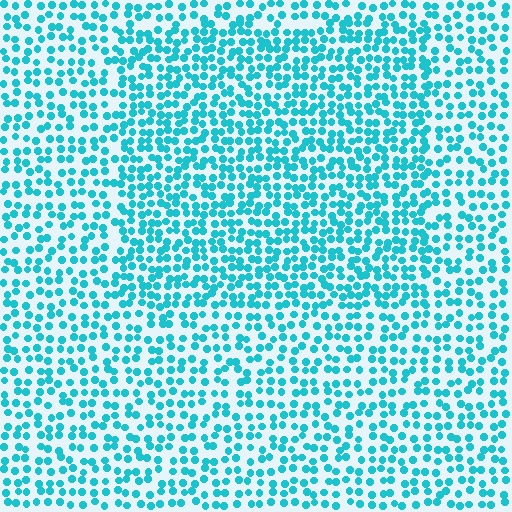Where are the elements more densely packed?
The elements are more densely packed inside the rectangle boundary.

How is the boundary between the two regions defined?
The boundary is defined by a change in element density (approximately 1.5x ratio). All elements are the same color, size, and shape.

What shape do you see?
I see a rectangle.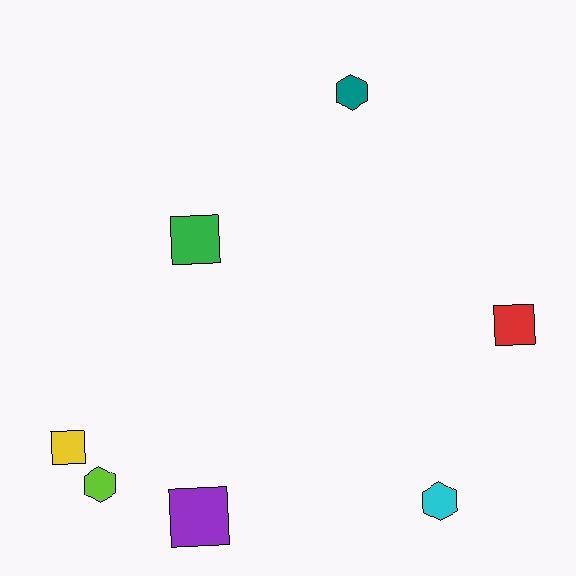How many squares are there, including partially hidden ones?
There are 4 squares.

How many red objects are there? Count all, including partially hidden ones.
There is 1 red object.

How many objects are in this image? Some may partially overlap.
There are 7 objects.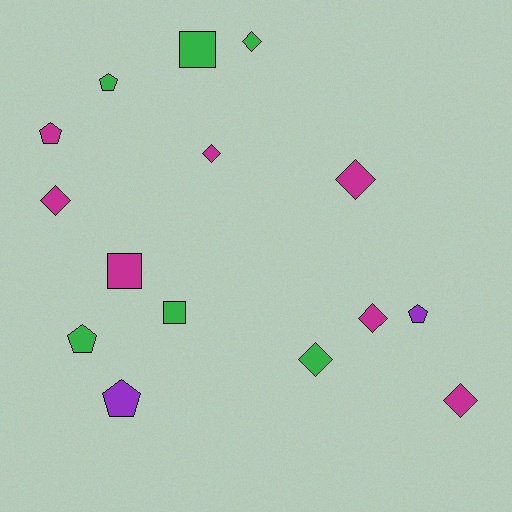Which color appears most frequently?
Magenta, with 7 objects.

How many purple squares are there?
There are no purple squares.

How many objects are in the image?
There are 15 objects.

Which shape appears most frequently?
Diamond, with 7 objects.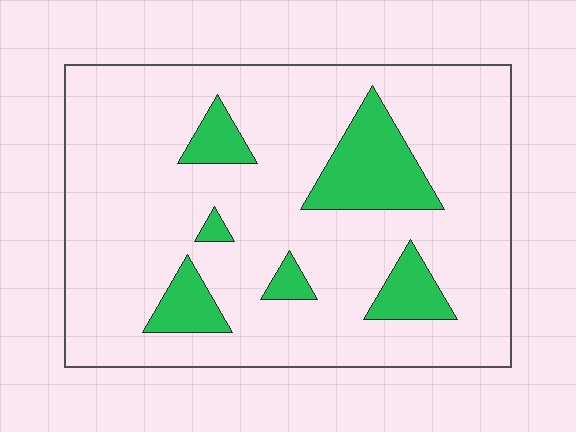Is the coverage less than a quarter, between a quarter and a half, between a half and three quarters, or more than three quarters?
Less than a quarter.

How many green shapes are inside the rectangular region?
6.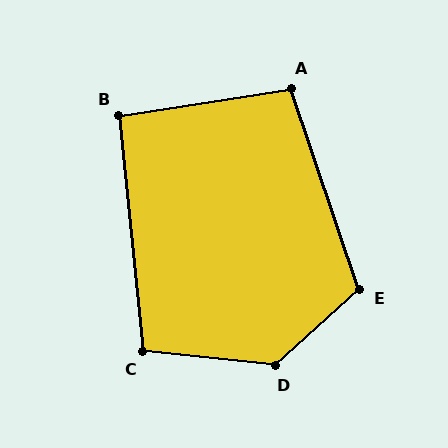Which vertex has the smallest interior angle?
B, at approximately 93 degrees.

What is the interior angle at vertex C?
Approximately 102 degrees (obtuse).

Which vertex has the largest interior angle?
D, at approximately 132 degrees.